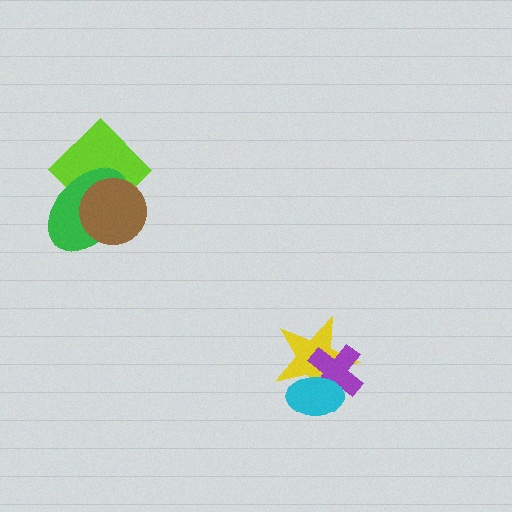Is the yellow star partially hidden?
Yes, it is partially covered by another shape.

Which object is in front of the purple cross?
The cyan ellipse is in front of the purple cross.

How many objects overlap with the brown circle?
2 objects overlap with the brown circle.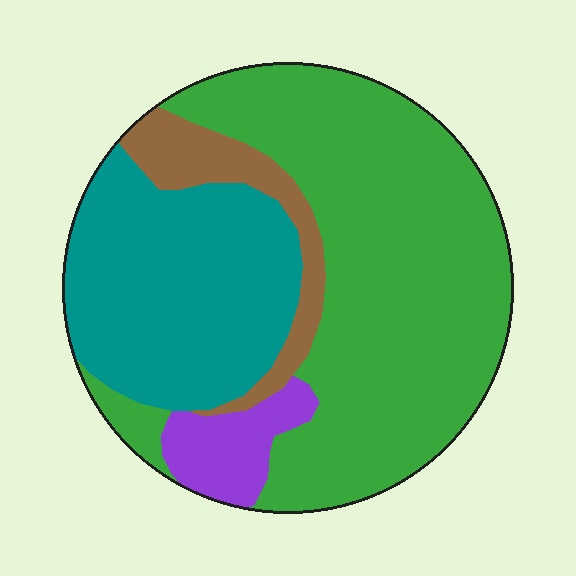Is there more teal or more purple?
Teal.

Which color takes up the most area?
Green, at roughly 55%.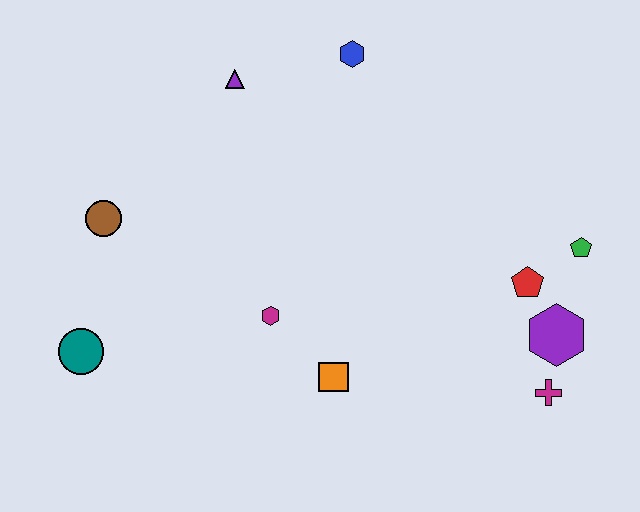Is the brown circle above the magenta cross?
Yes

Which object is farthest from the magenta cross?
The brown circle is farthest from the magenta cross.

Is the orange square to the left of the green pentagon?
Yes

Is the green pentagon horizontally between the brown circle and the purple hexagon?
No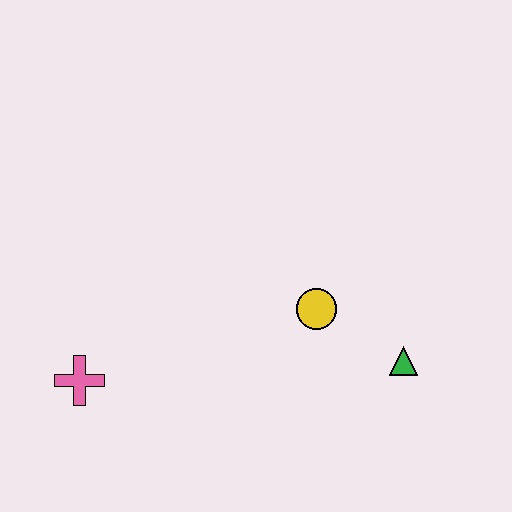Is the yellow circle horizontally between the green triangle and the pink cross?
Yes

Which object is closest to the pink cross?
The yellow circle is closest to the pink cross.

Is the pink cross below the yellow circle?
Yes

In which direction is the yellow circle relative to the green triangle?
The yellow circle is to the left of the green triangle.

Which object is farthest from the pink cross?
The green triangle is farthest from the pink cross.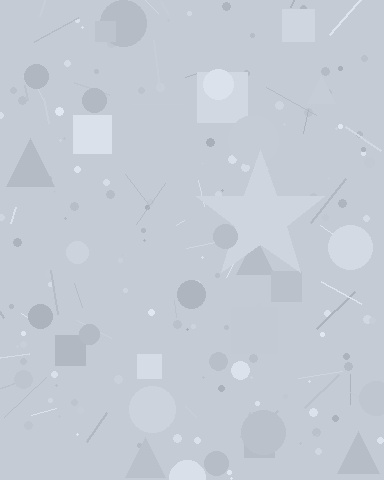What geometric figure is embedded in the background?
A star is embedded in the background.